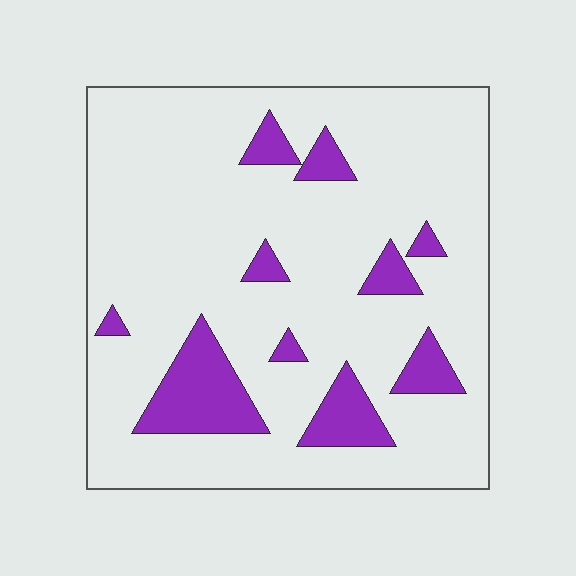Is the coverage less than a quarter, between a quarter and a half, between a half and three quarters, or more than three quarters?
Less than a quarter.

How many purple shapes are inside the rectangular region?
10.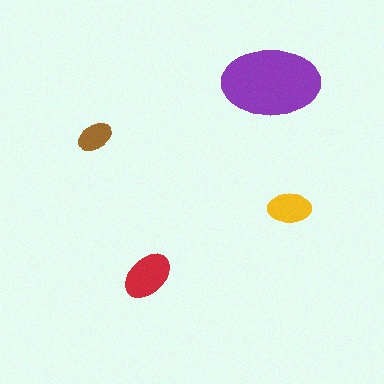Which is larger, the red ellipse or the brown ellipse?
The red one.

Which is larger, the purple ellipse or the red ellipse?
The purple one.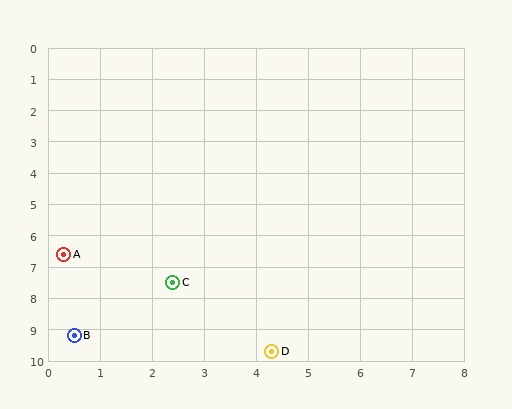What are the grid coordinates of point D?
Point D is at approximately (4.3, 9.7).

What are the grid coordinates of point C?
Point C is at approximately (2.4, 7.5).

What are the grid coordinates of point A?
Point A is at approximately (0.3, 6.6).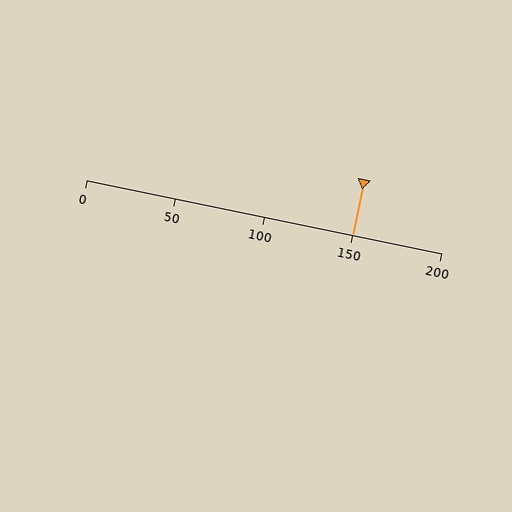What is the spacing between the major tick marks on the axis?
The major ticks are spaced 50 apart.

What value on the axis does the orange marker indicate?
The marker indicates approximately 150.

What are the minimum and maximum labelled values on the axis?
The axis runs from 0 to 200.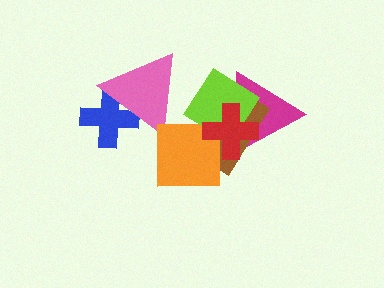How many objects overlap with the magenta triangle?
4 objects overlap with the magenta triangle.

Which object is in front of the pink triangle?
The orange square is in front of the pink triangle.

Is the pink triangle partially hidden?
Yes, it is partially covered by another shape.